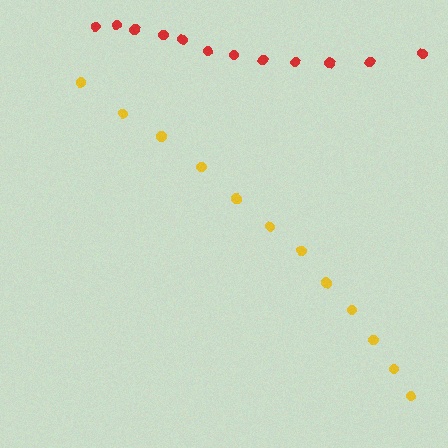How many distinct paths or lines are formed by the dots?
There are 2 distinct paths.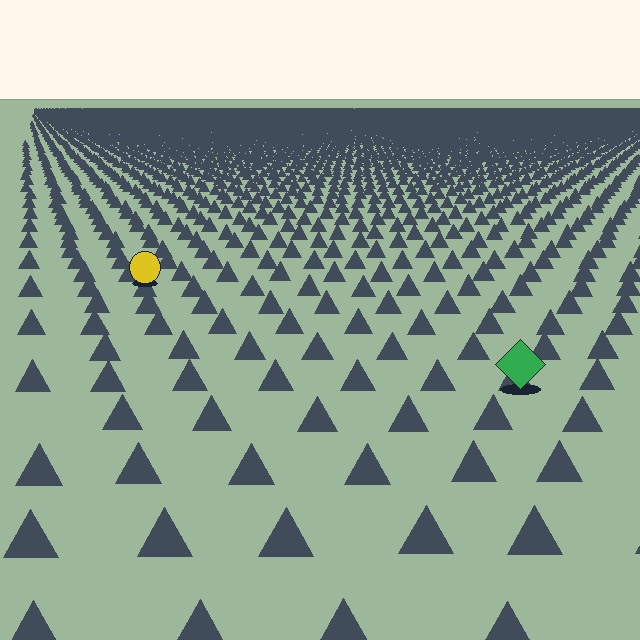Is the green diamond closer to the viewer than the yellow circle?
Yes. The green diamond is closer — you can tell from the texture gradient: the ground texture is coarser near it.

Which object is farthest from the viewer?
The yellow circle is farthest from the viewer. It appears smaller and the ground texture around it is denser.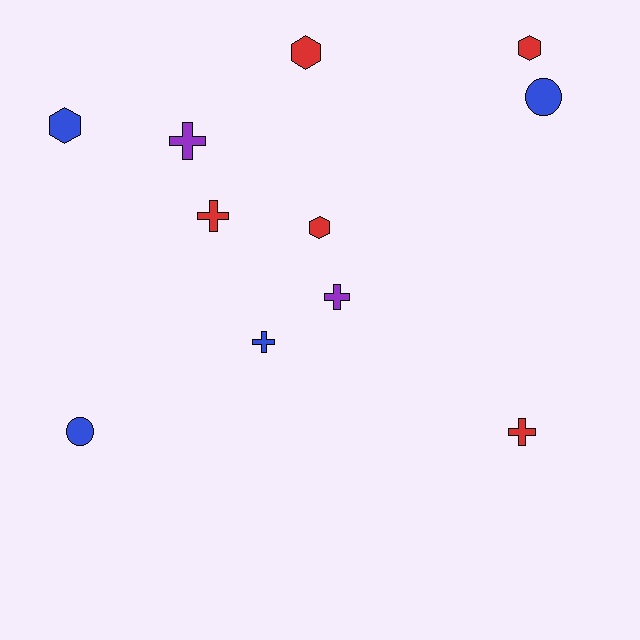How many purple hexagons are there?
There are no purple hexagons.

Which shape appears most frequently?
Cross, with 5 objects.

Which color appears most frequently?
Red, with 5 objects.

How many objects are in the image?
There are 11 objects.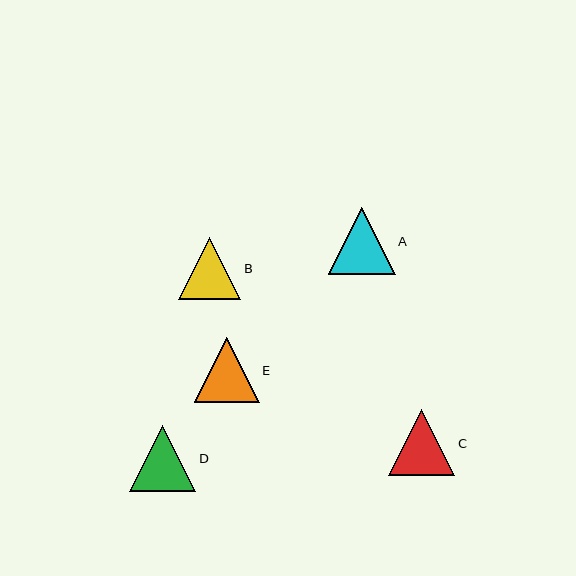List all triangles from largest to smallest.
From largest to smallest: A, D, C, E, B.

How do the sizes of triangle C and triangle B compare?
Triangle C and triangle B are approximately the same size.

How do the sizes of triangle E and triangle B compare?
Triangle E and triangle B are approximately the same size.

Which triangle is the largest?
Triangle A is the largest with a size of approximately 67 pixels.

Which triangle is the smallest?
Triangle B is the smallest with a size of approximately 62 pixels.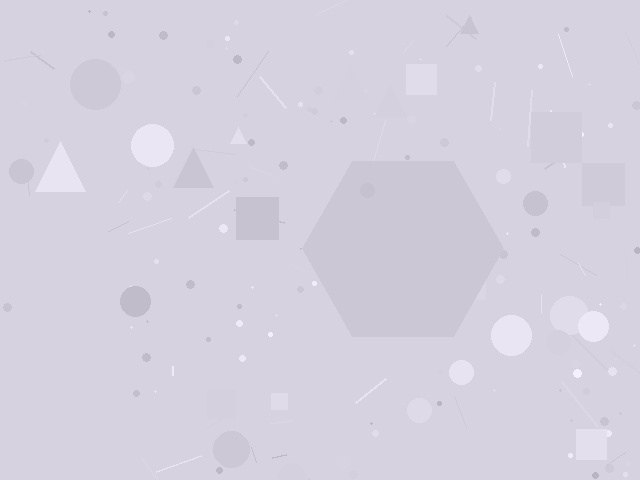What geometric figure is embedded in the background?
A hexagon is embedded in the background.